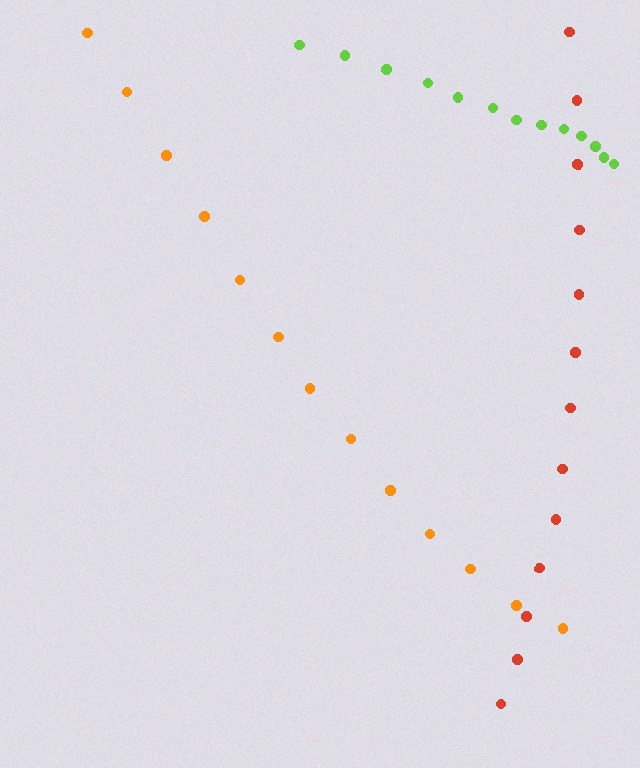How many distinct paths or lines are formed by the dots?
There are 3 distinct paths.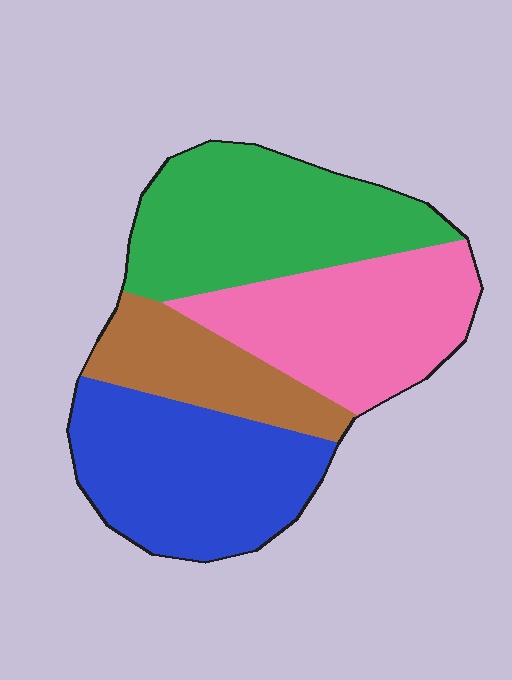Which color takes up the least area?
Brown, at roughly 15%.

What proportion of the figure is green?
Green covers 29% of the figure.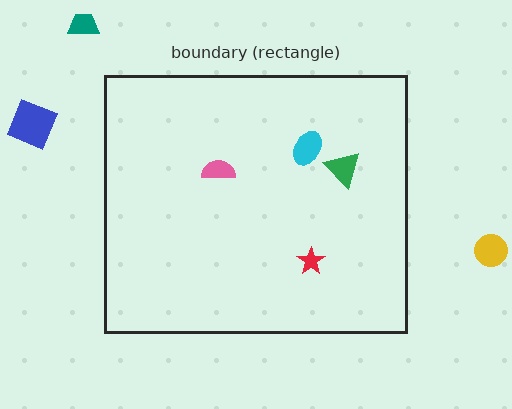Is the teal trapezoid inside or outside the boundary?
Outside.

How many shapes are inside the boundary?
4 inside, 3 outside.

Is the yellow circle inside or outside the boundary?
Outside.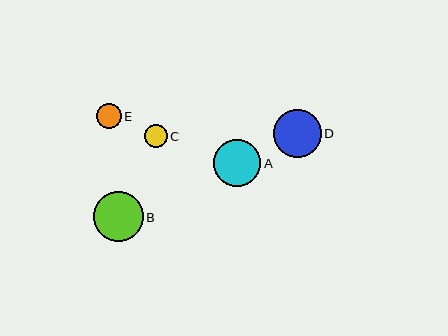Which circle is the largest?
Circle B is the largest with a size of approximately 50 pixels.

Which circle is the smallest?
Circle C is the smallest with a size of approximately 23 pixels.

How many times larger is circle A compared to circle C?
Circle A is approximately 2.1 times the size of circle C.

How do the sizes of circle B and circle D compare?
Circle B and circle D are approximately the same size.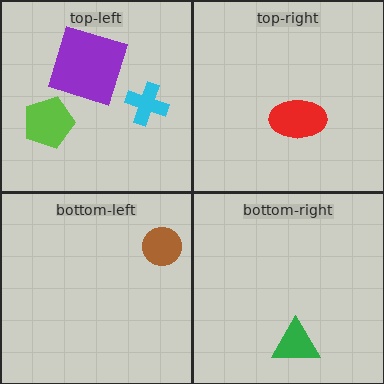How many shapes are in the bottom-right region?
1.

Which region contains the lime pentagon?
The top-left region.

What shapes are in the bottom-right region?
The green triangle.